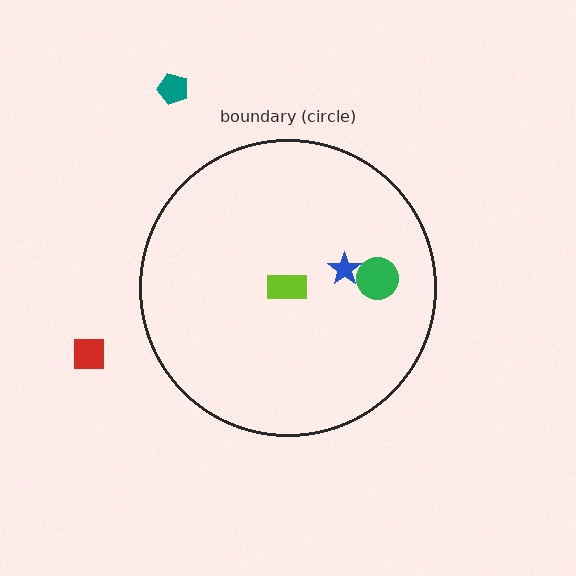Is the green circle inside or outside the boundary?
Inside.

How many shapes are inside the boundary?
3 inside, 2 outside.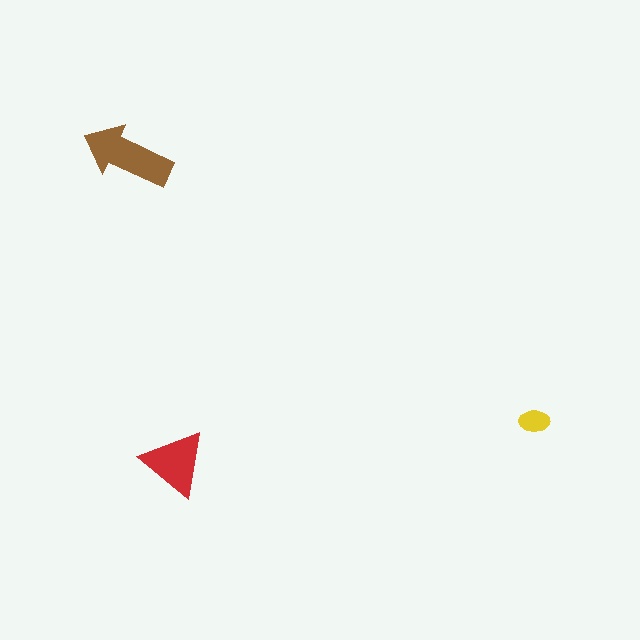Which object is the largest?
The brown arrow.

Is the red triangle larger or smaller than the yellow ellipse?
Larger.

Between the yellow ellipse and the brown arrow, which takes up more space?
The brown arrow.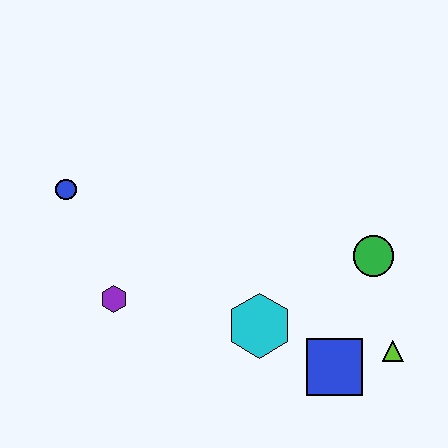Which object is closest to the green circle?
The lime triangle is closest to the green circle.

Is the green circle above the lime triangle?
Yes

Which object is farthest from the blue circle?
The lime triangle is farthest from the blue circle.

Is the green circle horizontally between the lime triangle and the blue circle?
Yes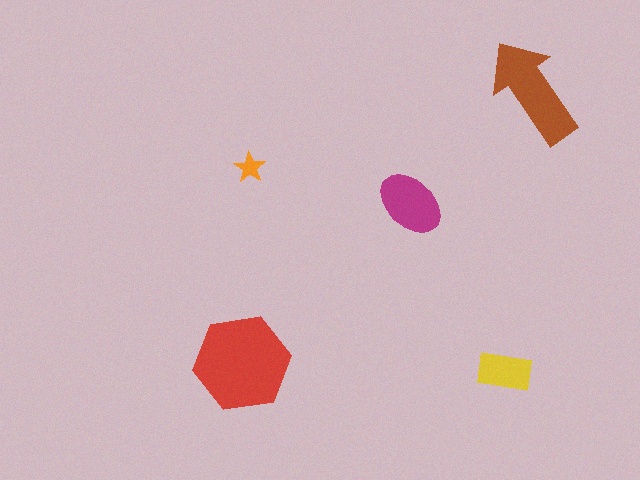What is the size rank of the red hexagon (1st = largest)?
1st.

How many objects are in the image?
There are 5 objects in the image.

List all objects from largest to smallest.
The red hexagon, the brown arrow, the magenta ellipse, the yellow rectangle, the orange star.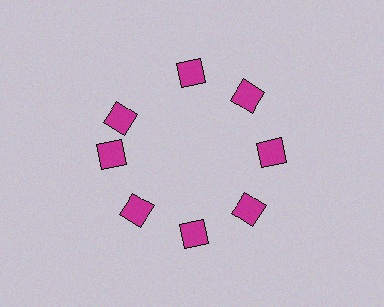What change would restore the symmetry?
The symmetry would be restored by rotating it back into even spacing with its neighbors so that all 8 diamonds sit at equal angles and equal distance from the center.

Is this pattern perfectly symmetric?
No. The 8 magenta diamonds are arranged in a ring, but one element near the 10 o'clock position is rotated out of alignment along the ring, breaking the 8-fold rotational symmetry.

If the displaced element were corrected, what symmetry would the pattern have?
It would have 8-fold rotational symmetry — the pattern would map onto itself every 45 degrees.